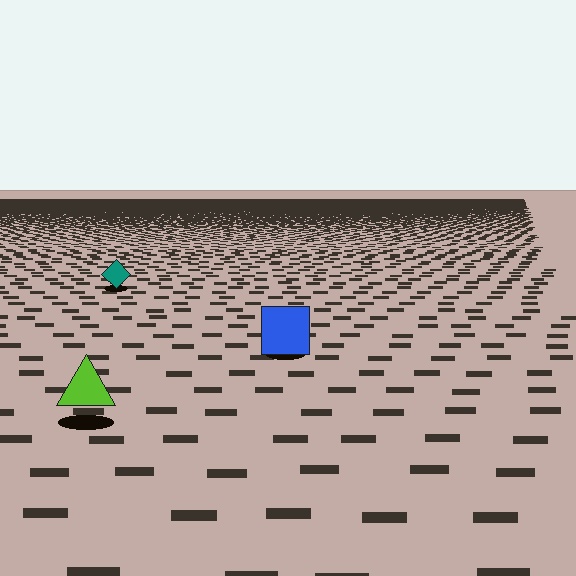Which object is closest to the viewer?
The lime triangle is closest. The texture marks near it are larger and more spread out.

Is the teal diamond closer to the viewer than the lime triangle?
No. The lime triangle is closer — you can tell from the texture gradient: the ground texture is coarser near it.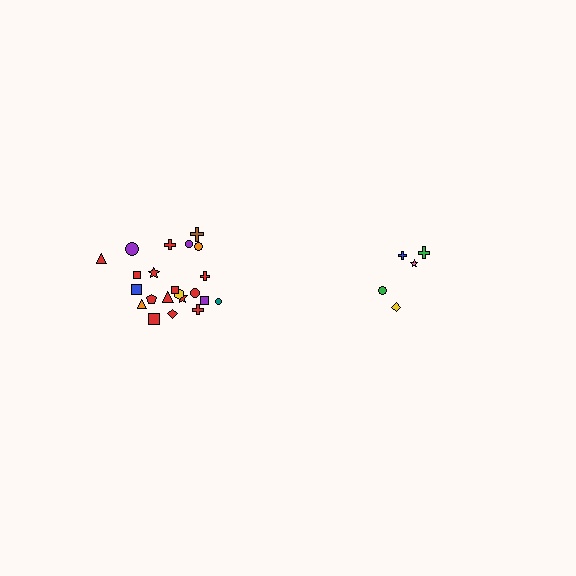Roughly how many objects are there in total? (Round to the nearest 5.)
Roughly 25 objects in total.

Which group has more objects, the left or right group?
The left group.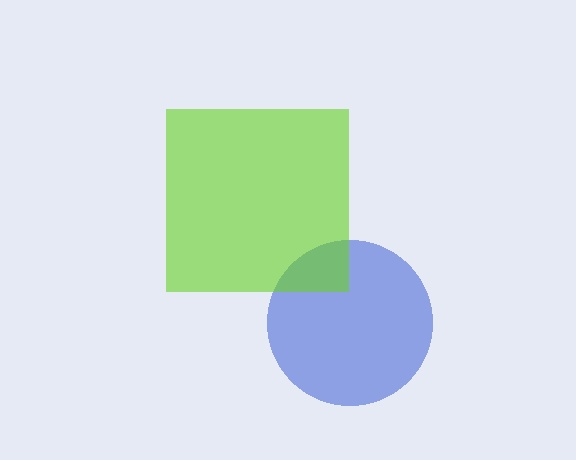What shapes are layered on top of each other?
The layered shapes are: a blue circle, a lime square.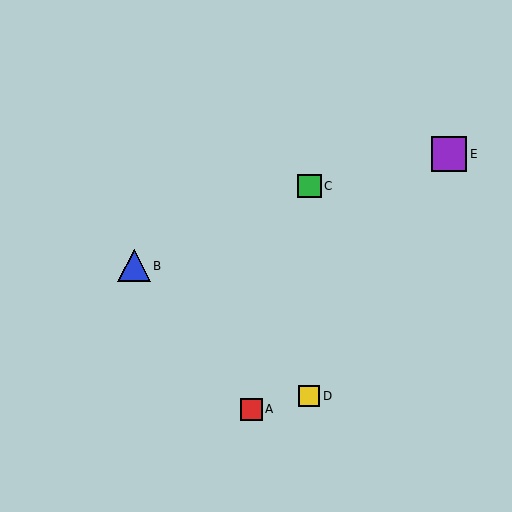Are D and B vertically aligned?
No, D is at x≈309 and B is at x≈134.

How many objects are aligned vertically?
2 objects (C, D) are aligned vertically.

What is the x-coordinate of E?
Object E is at x≈449.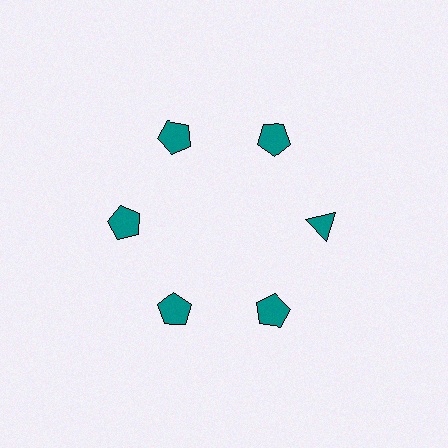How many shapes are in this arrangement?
There are 6 shapes arranged in a ring pattern.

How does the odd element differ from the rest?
It has a different shape: triangle instead of pentagon.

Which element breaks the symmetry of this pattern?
The teal triangle at roughly the 3 o'clock position breaks the symmetry. All other shapes are teal pentagons.